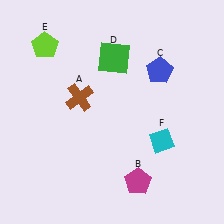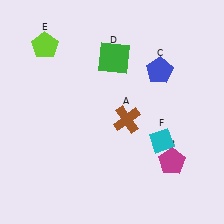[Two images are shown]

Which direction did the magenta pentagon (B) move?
The magenta pentagon (B) moved right.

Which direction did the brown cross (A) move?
The brown cross (A) moved right.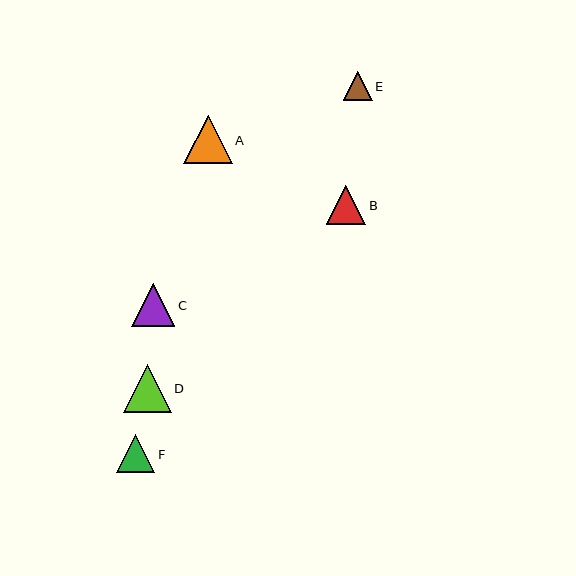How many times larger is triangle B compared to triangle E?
Triangle B is approximately 1.4 times the size of triangle E.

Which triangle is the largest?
Triangle A is the largest with a size of approximately 49 pixels.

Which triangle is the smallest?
Triangle E is the smallest with a size of approximately 29 pixels.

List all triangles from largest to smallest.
From largest to smallest: A, D, C, B, F, E.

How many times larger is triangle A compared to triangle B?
Triangle A is approximately 1.2 times the size of triangle B.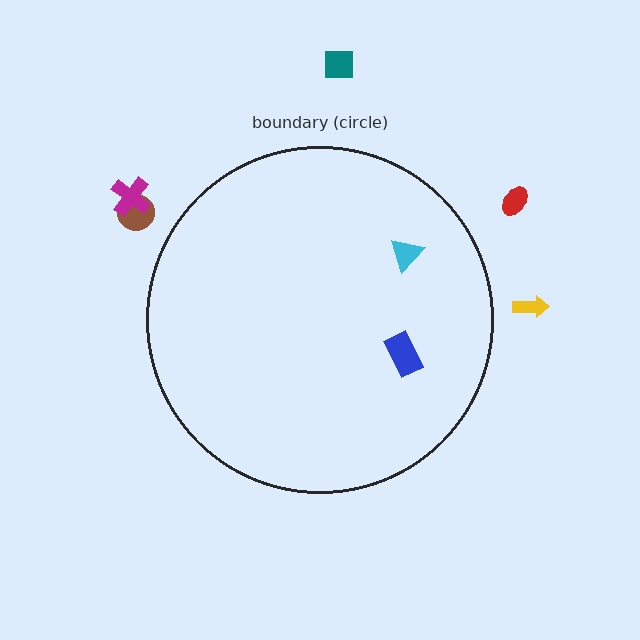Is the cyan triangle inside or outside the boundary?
Inside.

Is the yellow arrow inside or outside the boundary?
Outside.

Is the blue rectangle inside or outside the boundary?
Inside.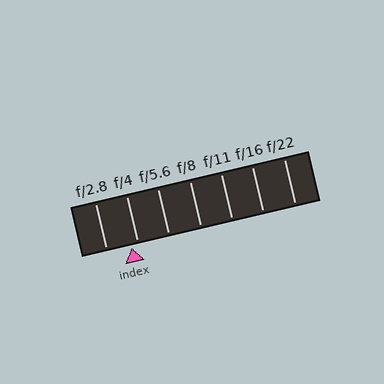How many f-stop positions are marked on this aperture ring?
There are 7 f-stop positions marked.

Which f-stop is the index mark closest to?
The index mark is closest to f/4.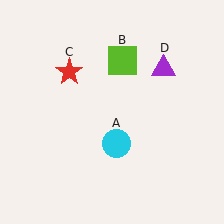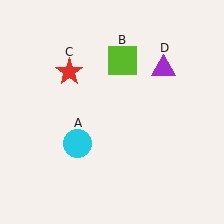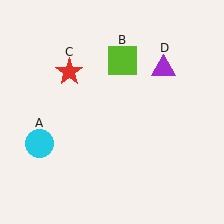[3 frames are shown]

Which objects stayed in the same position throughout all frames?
Lime square (object B) and red star (object C) and purple triangle (object D) remained stationary.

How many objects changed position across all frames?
1 object changed position: cyan circle (object A).